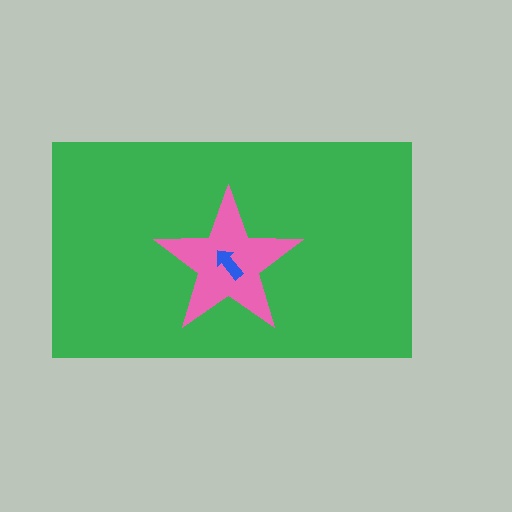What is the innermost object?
The blue arrow.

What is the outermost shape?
The green rectangle.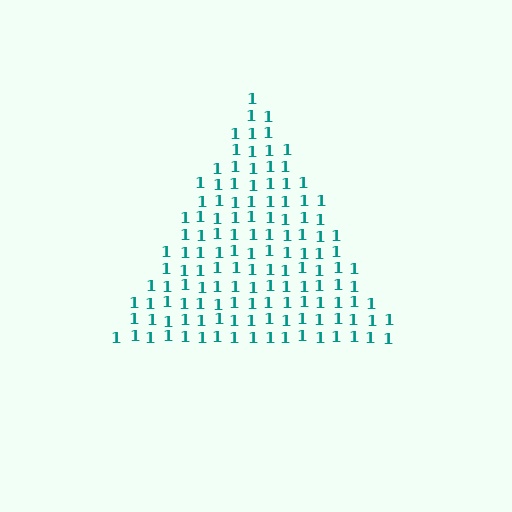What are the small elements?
The small elements are digit 1's.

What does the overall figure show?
The overall figure shows a triangle.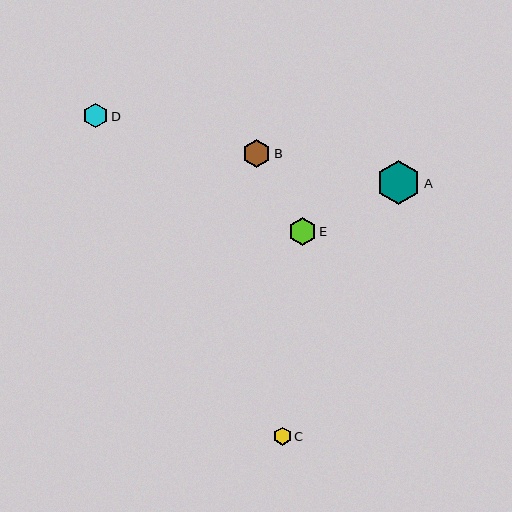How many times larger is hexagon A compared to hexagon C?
Hexagon A is approximately 2.5 times the size of hexagon C.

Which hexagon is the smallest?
Hexagon C is the smallest with a size of approximately 18 pixels.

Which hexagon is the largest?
Hexagon A is the largest with a size of approximately 45 pixels.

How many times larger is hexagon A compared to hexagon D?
Hexagon A is approximately 1.8 times the size of hexagon D.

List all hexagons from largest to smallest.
From largest to smallest: A, B, E, D, C.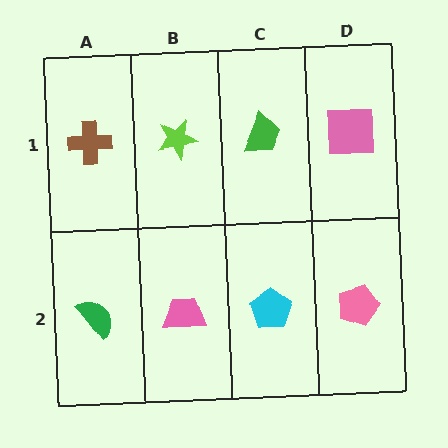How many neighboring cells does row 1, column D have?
2.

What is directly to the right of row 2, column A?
A pink trapezoid.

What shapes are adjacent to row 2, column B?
A lime star (row 1, column B), a green semicircle (row 2, column A), a cyan pentagon (row 2, column C).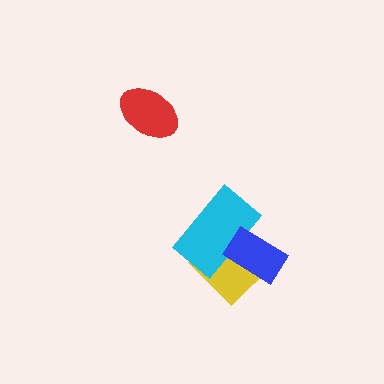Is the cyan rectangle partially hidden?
Yes, it is partially covered by another shape.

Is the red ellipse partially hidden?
No, no other shape covers it.